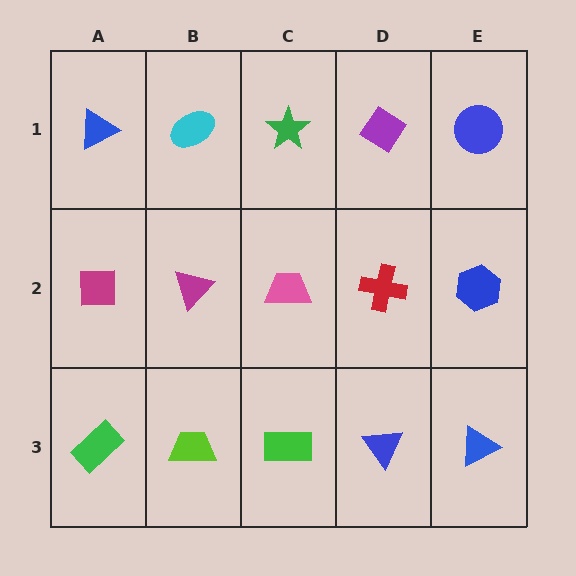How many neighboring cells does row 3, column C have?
3.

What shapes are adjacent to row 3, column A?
A magenta square (row 2, column A), a lime trapezoid (row 3, column B).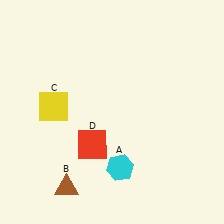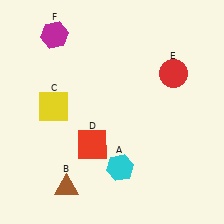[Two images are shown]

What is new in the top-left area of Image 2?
A magenta hexagon (F) was added in the top-left area of Image 2.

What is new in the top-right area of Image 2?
A red circle (E) was added in the top-right area of Image 2.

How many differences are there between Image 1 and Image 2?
There are 2 differences between the two images.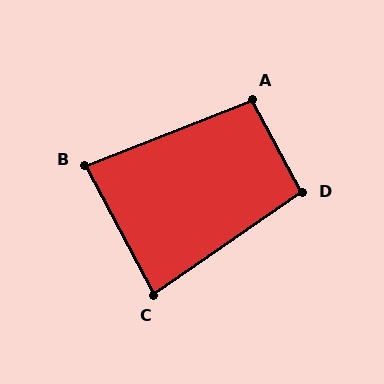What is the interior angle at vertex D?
Approximately 96 degrees (obtuse).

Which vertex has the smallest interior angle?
C, at approximately 83 degrees.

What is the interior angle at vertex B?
Approximately 84 degrees (acute).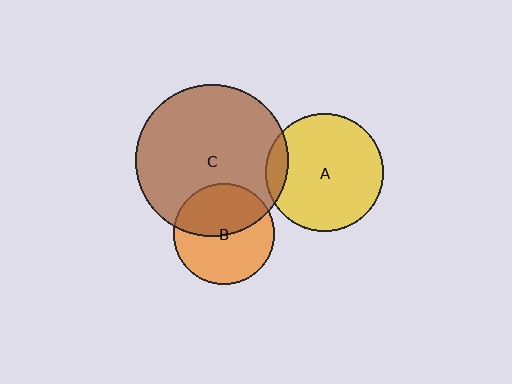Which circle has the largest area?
Circle C (brown).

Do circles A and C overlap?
Yes.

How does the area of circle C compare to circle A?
Approximately 1.7 times.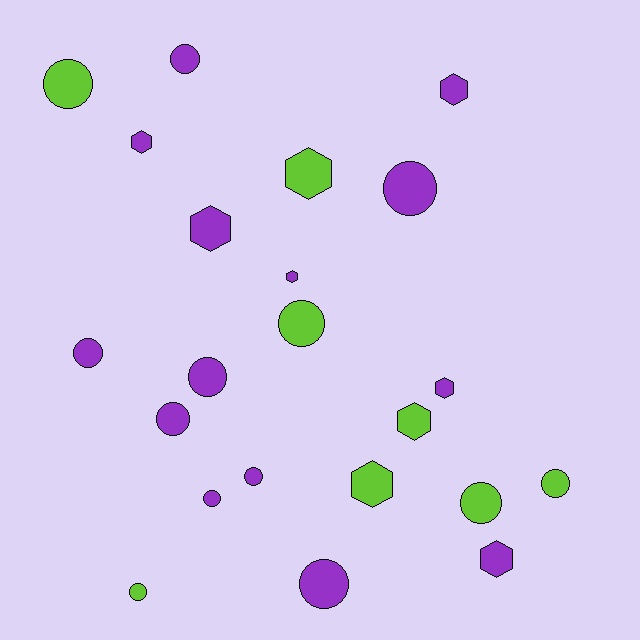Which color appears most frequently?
Purple, with 14 objects.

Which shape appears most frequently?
Circle, with 13 objects.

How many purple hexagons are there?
There are 6 purple hexagons.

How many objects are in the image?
There are 22 objects.